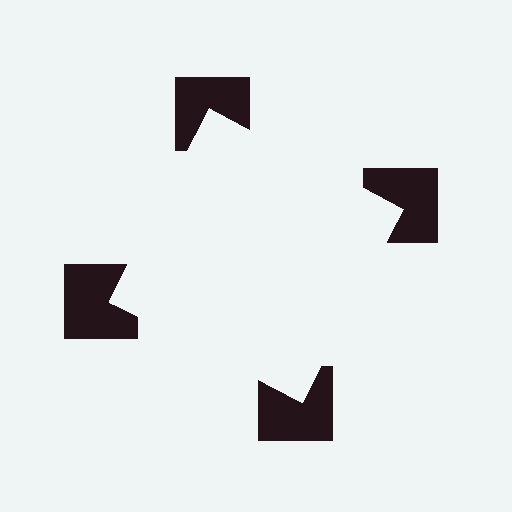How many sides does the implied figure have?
4 sides.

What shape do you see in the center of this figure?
An illusory square — its edges are inferred from the aligned wedge cuts in the notched squares, not physically drawn.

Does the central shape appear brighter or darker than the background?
It typically appears slightly brighter than the background, even though no actual brightness change is drawn.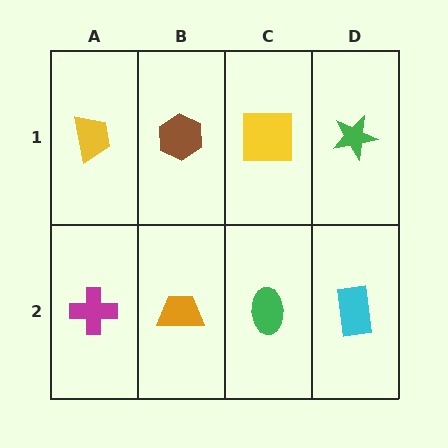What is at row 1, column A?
A yellow trapezoid.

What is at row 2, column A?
A magenta cross.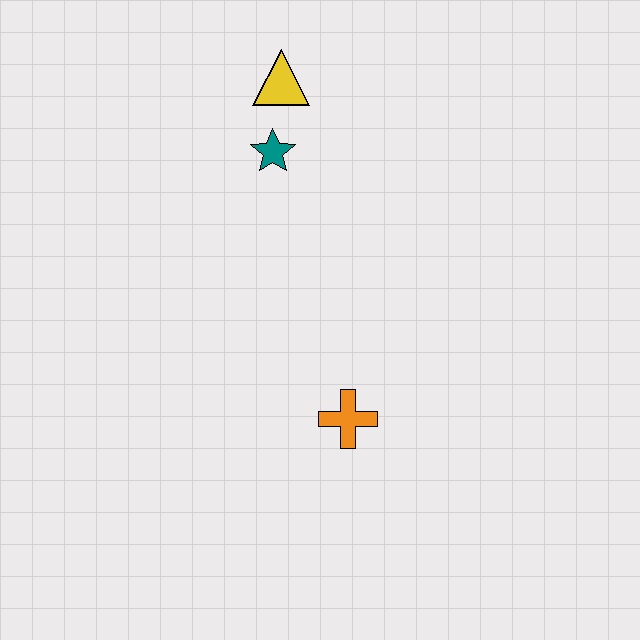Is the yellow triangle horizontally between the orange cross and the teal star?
Yes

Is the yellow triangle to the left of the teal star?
No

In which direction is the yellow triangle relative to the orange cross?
The yellow triangle is above the orange cross.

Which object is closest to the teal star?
The yellow triangle is closest to the teal star.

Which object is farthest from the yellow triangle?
The orange cross is farthest from the yellow triangle.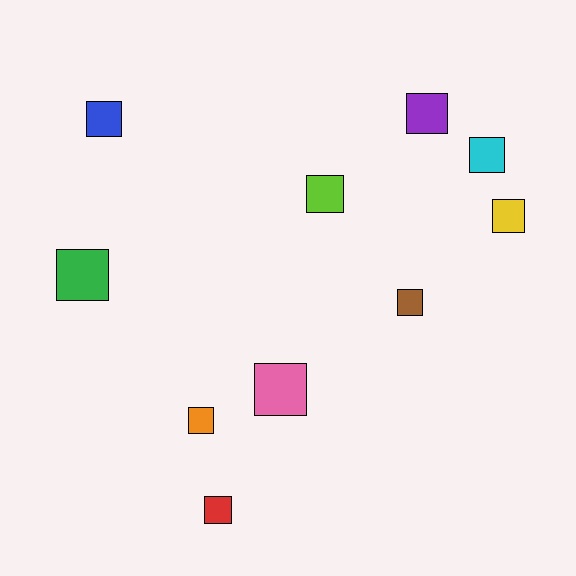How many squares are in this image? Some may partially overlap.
There are 10 squares.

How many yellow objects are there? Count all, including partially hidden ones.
There is 1 yellow object.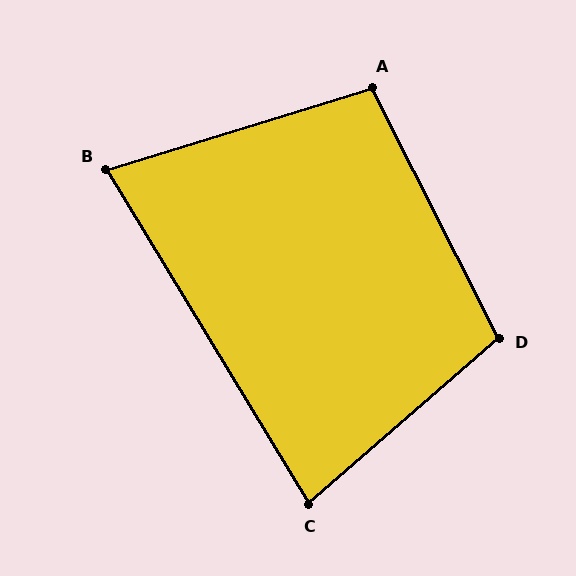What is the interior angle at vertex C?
Approximately 80 degrees (acute).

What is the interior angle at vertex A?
Approximately 100 degrees (obtuse).